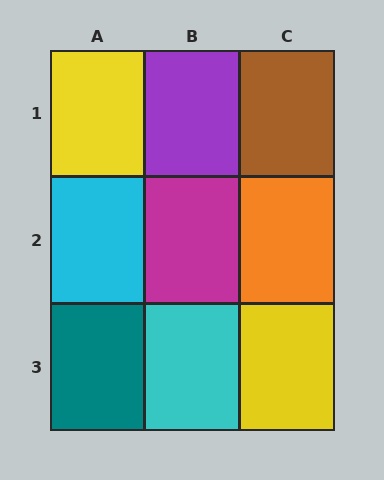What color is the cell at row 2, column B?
Magenta.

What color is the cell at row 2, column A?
Cyan.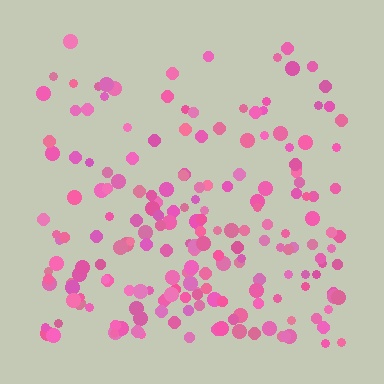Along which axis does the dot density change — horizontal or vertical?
Vertical.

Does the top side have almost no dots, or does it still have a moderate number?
Still a moderate number, just noticeably fewer than the bottom.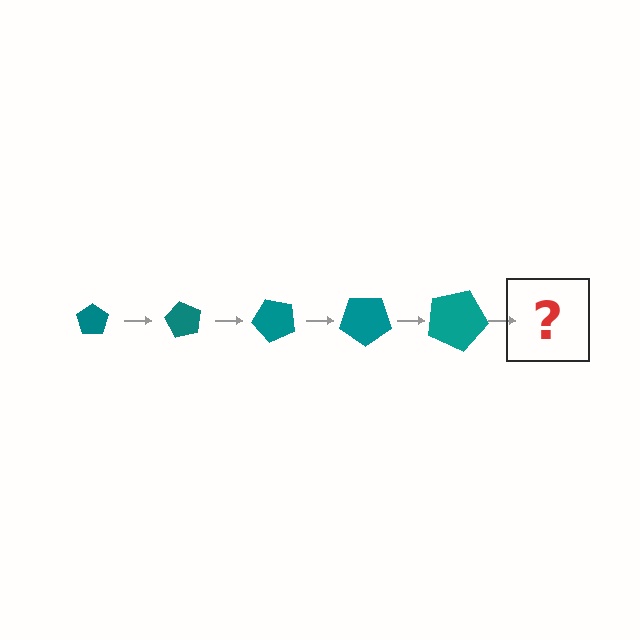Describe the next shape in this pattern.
It should be a pentagon, larger than the previous one and rotated 300 degrees from the start.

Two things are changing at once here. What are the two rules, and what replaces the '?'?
The two rules are that the pentagon grows larger each step and it rotates 60 degrees each step. The '?' should be a pentagon, larger than the previous one and rotated 300 degrees from the start.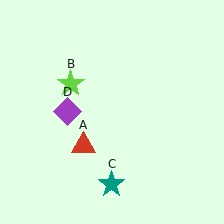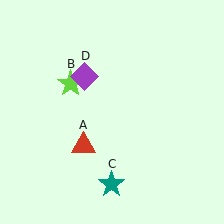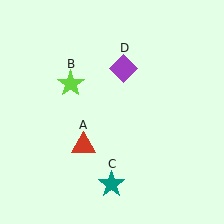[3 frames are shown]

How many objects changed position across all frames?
1 object changed position: purple diamond (object D).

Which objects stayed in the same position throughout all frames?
Red triangle (object A) and lime star (object B) and teal star (object C) remained stationary.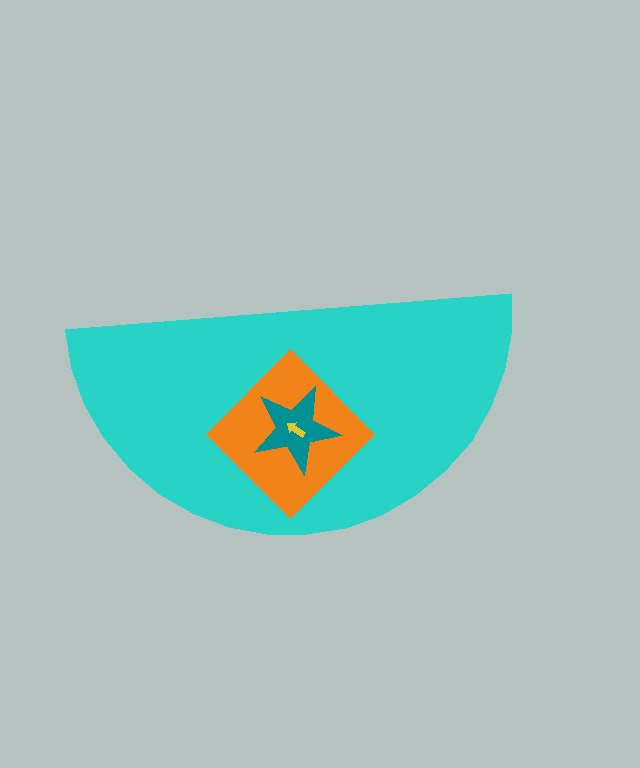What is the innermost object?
The yellow arrow.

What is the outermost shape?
The cyan semicircle.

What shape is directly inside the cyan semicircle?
The orange diamond.